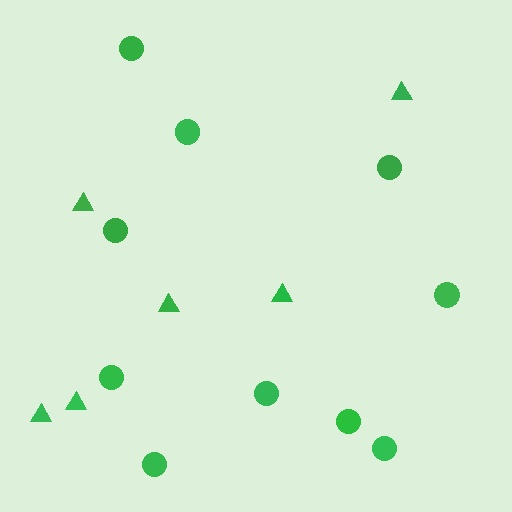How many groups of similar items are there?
There are 2 groups: one group of circles (10) and one group of triangles (6).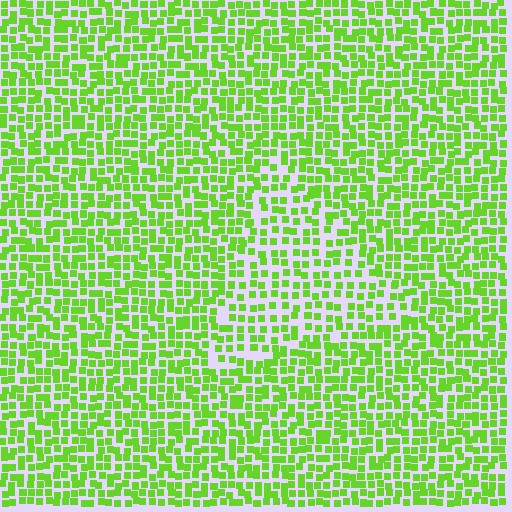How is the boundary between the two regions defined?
The boundary is defined by a change in element density (approximately 1.5x ratio). All elements are the same color, size, and shape.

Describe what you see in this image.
The image contains small lime elements arranged at two different densities. A triangle-shaped region is visible where the elements are less densely packed than the surrounding area.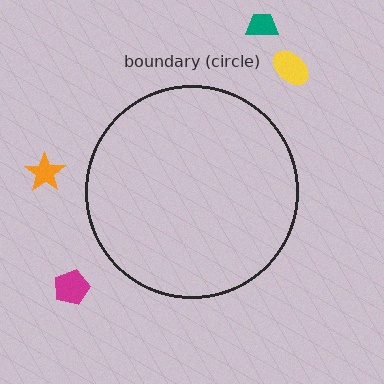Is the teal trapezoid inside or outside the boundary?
Outside.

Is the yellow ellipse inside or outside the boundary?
Outside.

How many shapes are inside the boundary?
0 inside, 4 outside.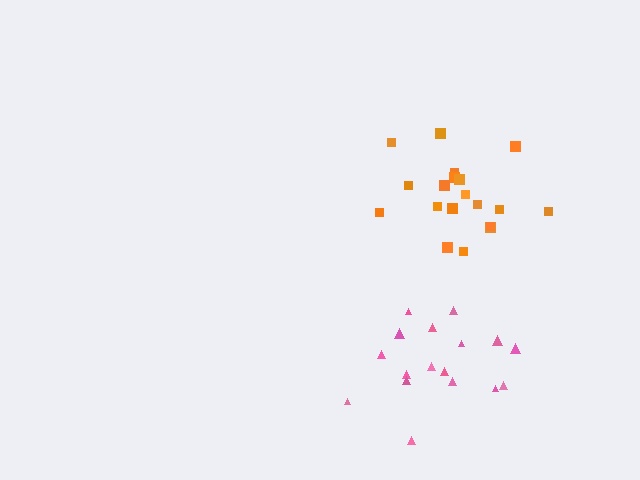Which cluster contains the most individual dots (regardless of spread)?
Orange (19).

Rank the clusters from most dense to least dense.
orange, pink.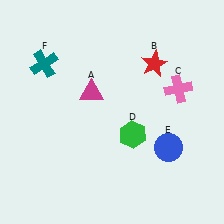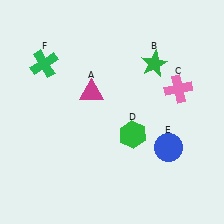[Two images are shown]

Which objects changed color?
B changed from red to green. F changed from teal to green.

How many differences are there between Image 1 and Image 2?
There are 2 differences between the two images.